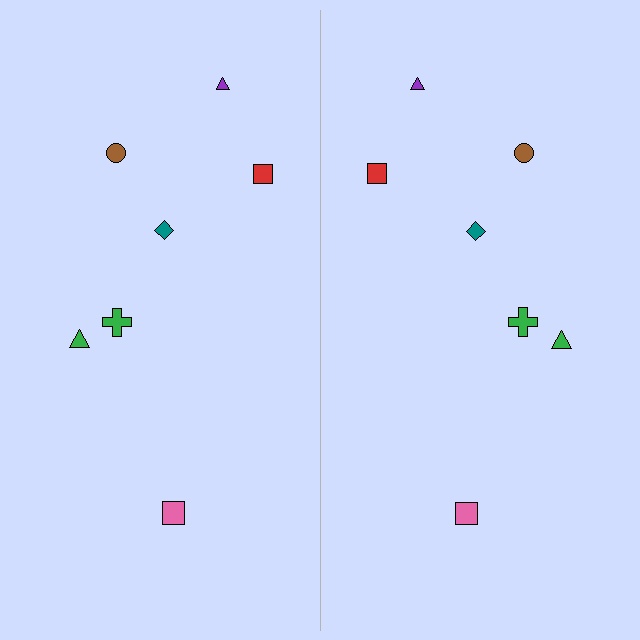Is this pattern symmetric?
Yes, this pattern has bilateral (reflection) symmetry.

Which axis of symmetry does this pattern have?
The pattern has a vertical axis of symmetry running through the center of the image.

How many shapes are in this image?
There are 14 shapes in this image.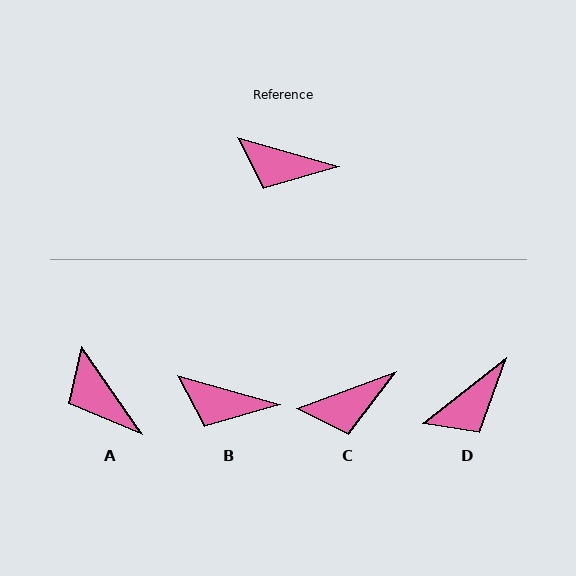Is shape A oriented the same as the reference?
No, it is off by about 40 degrees.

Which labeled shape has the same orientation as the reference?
B.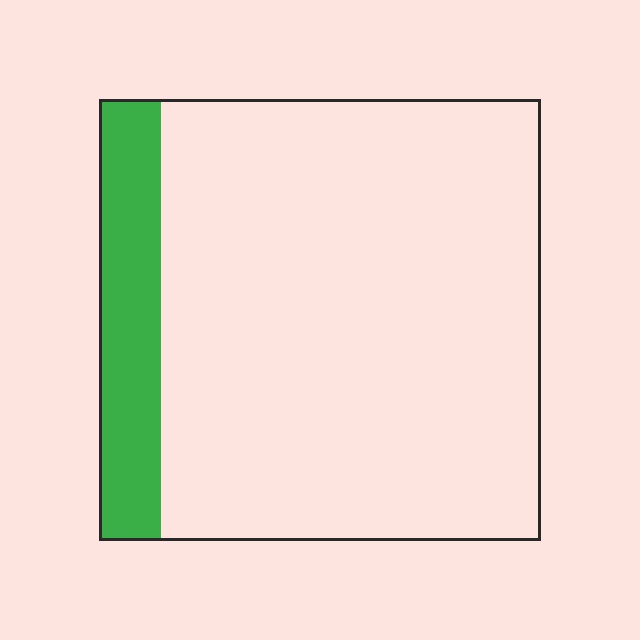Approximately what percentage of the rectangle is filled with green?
Approximately 15%.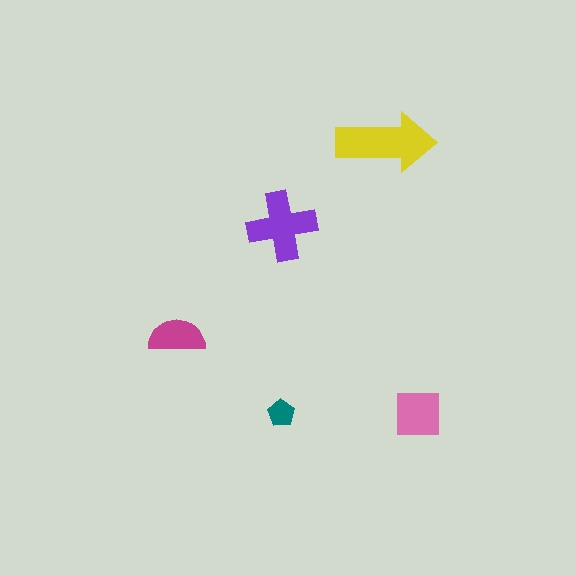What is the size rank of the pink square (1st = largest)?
3rd.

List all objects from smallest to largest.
The teal pentagon, the magenta semicircle, the pink square, the purple cross, the yellow arrow.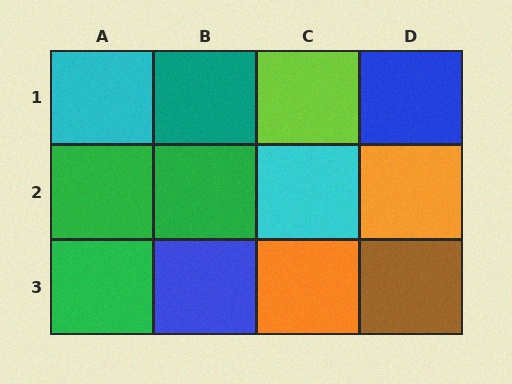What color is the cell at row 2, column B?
Green.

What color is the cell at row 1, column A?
Cyan.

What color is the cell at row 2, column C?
Cyan.